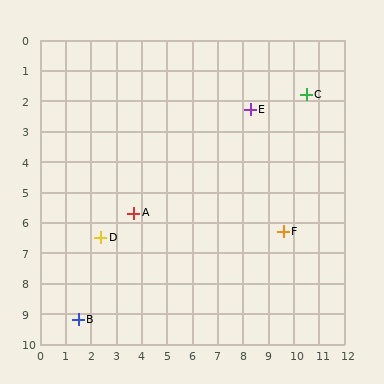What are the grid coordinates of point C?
Point C is at approximately (10.5, 1.8).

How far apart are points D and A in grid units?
Points D and A are about 1.5 grid units apart.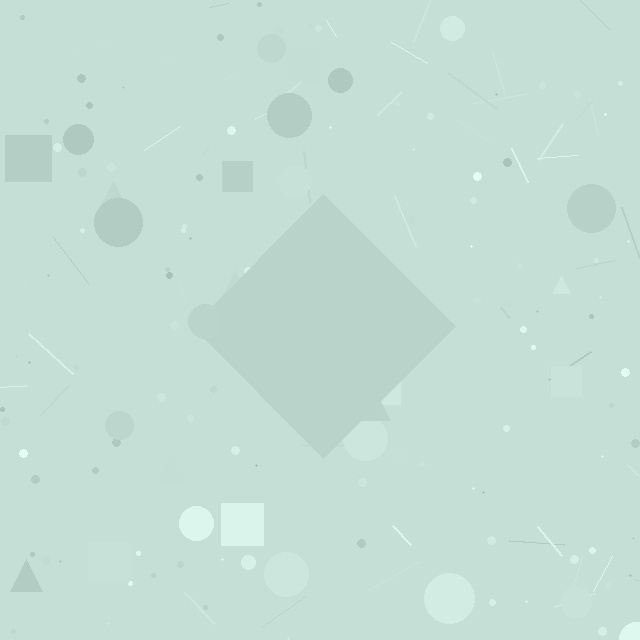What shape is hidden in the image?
A diamond is hidden in the image.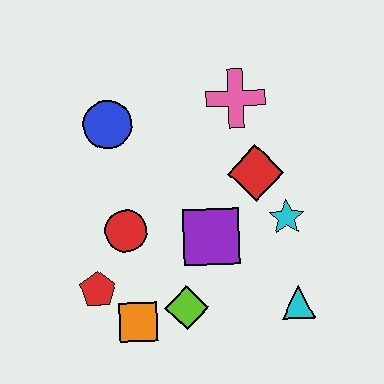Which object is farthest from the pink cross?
The orange square is farthest from the pink cross.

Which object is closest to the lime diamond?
The orange square is closest to the lime diamond.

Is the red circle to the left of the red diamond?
Yes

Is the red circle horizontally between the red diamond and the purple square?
No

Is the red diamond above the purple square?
Yes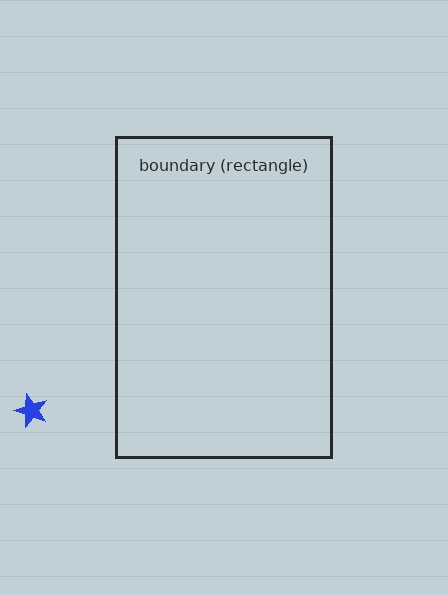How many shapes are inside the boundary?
0 inside, 1 outside.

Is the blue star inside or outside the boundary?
Outside.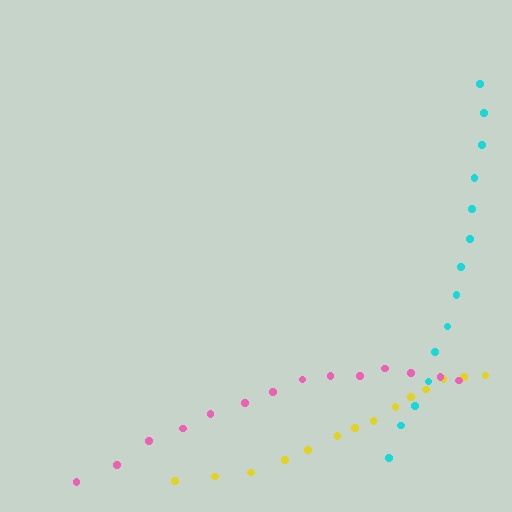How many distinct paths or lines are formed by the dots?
There are 3 distinct paths.